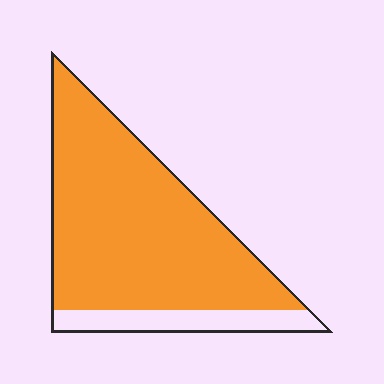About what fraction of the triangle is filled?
About five sixths (5/6).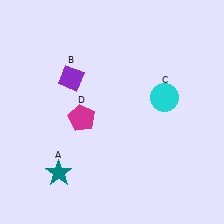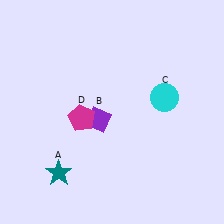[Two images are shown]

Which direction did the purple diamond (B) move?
The purple diamond (B) moved down.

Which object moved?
The purple diamond (B) moved down.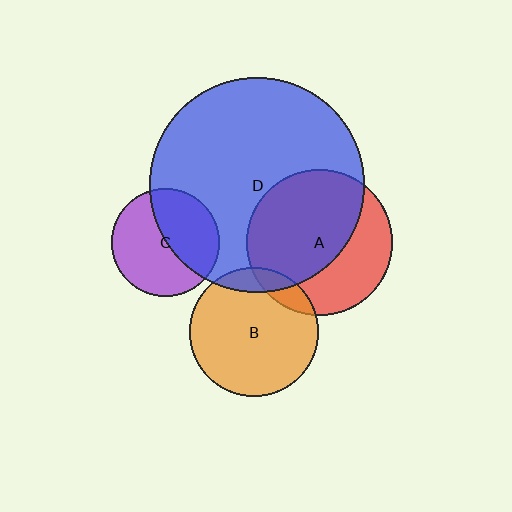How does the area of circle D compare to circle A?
Approximately 2.2 times.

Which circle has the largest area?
Circle D (blue).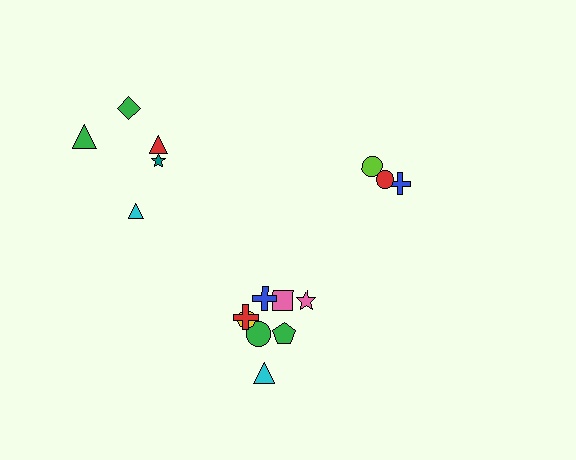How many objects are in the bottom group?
There are 8 objects.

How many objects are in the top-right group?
There are 3 objects.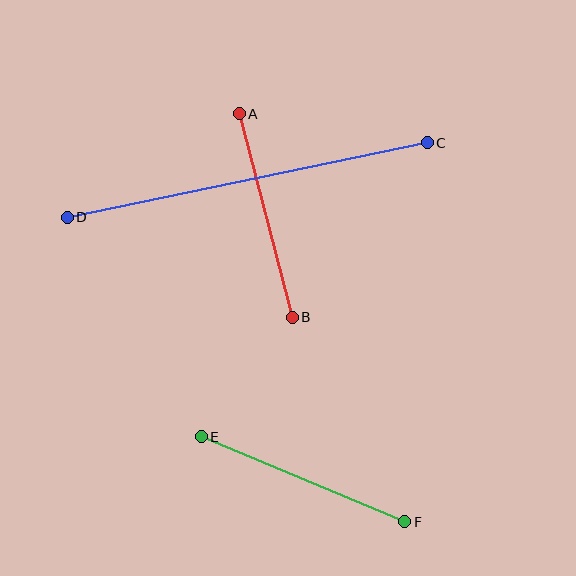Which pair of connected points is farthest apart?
Points C and D are farthest apart.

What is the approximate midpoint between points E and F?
The midpoint is at approximately (303, 479) pixels.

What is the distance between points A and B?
The distance is approximately 210 pixels.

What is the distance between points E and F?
The distance is approximately 221 pixels.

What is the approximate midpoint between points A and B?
The midpoint is at approximately (266, 215) pixels.